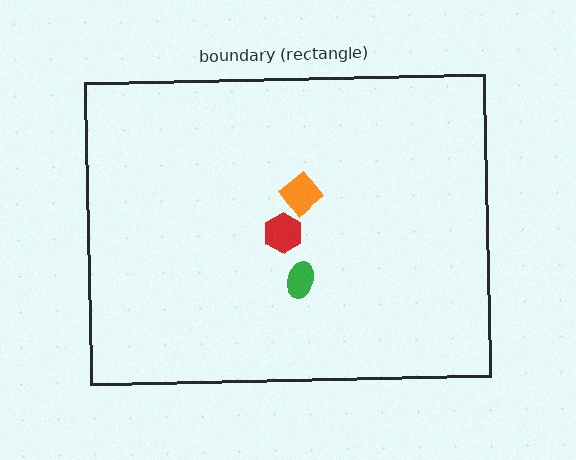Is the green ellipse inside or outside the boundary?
Inside.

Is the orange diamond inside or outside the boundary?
Inside.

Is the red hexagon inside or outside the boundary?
Inside.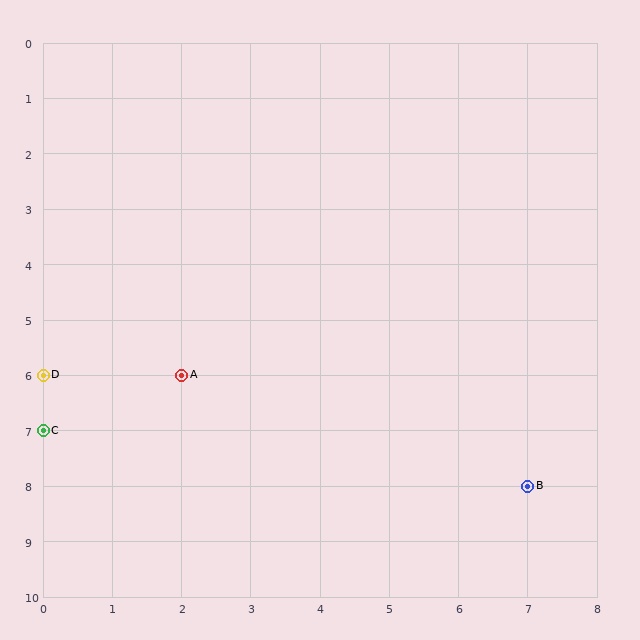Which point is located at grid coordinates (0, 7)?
Point C is at (0, 7).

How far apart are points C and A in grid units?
Points C and A are 2 columns and 1 row apart (about 2.2 grid units diagonally).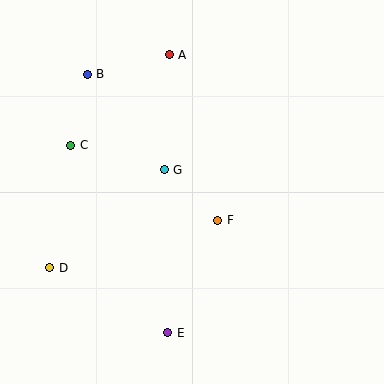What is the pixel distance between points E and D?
The distance between E and D is 135 pixels.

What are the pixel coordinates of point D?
Point D is at (50, 268).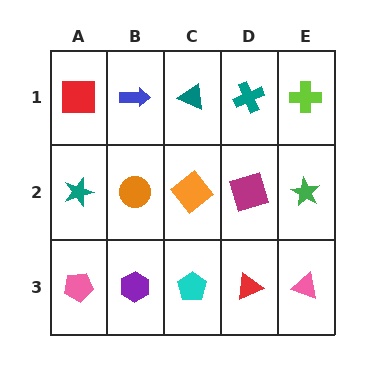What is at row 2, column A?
A teal star.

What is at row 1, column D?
A teal cross.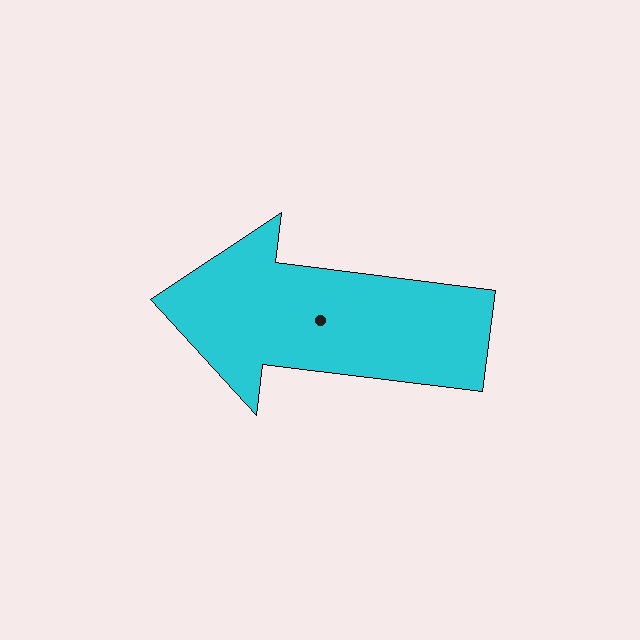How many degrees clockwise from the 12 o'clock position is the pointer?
Approximately 277 degrees.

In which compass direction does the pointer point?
West.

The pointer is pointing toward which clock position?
Roughly 9 o'clock.